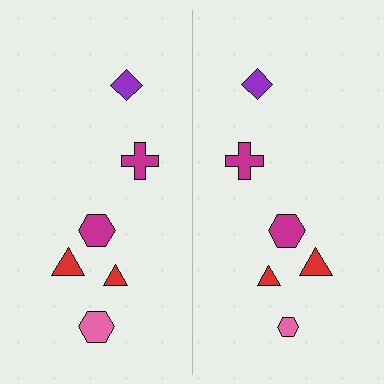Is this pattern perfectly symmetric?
No, the pattern is not perfectly symmetric. The pink hexagon on the right side has a different size than its mirror counterpart.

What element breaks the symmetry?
The pink hexagon on the right side has a different size than its mirror counterpart.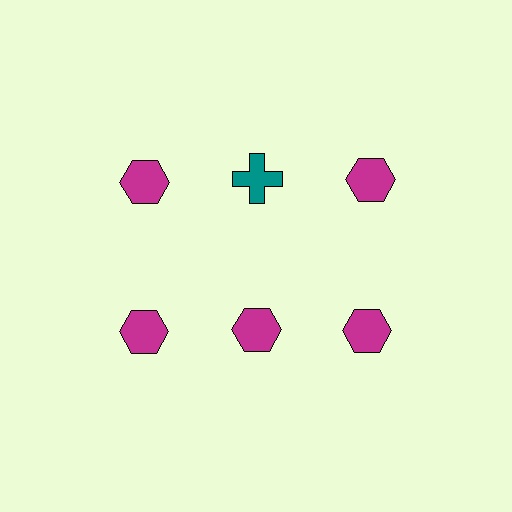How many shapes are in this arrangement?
There are 6 shapes arranged in a grid pattern.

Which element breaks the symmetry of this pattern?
The teal cross in the top row, second from left column breaks the symmetry. All other shapes are magenta hexagons.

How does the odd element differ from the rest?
It differs in both color (teal instead of magenta) and shape (cross instead of hexagon).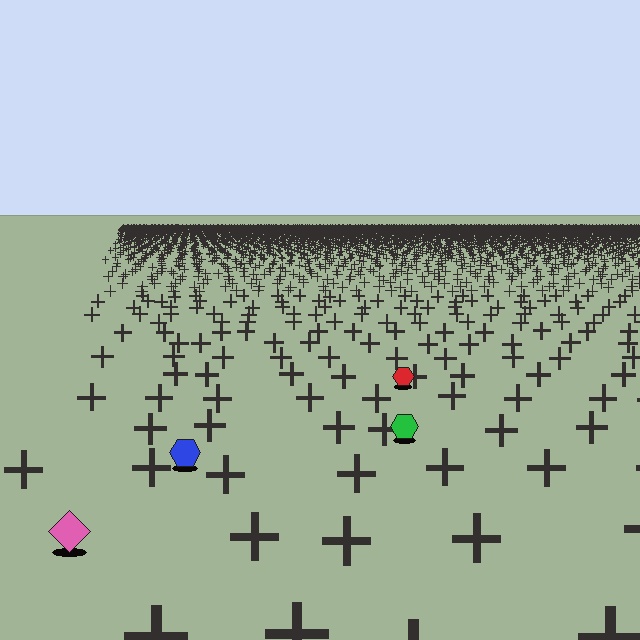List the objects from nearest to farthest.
From nearest to farthest: the pink diamond, the blue hexagon, the green hexagon, the red hexagon.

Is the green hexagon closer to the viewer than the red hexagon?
Yes. The green hexagon is closer — you can tell from the texture gradient: the ground texture is coarser near it.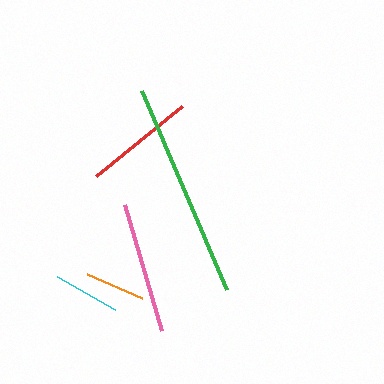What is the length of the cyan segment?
The cyan segment is approximately 67 pixels long.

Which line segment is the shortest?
The orange line is the shortest at approximately 61 pixels.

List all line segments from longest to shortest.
From longest to shortest: green, pink, red, cyan, orange.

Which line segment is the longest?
The green line is the longest at approximately 216 pixels.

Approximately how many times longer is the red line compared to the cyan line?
The red line is approximately 1.6 times the length of the cyan line.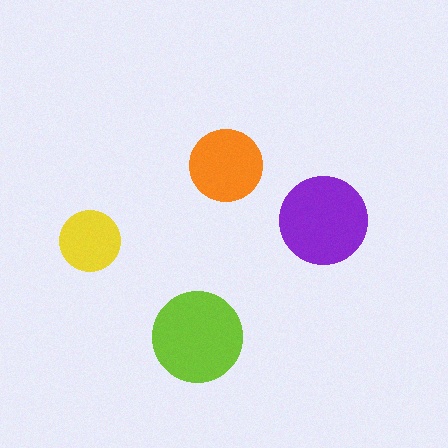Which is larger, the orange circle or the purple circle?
The purple one.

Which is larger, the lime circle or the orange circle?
The lime one.